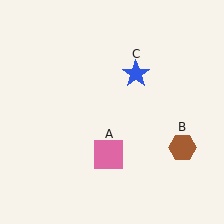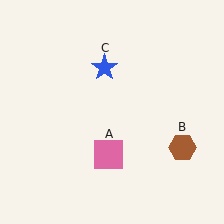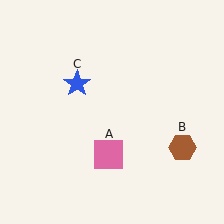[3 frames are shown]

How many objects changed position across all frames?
1 object changed position: blue star (object C).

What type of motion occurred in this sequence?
The blue star (object C) rotated counterclockwise around the center of the scene.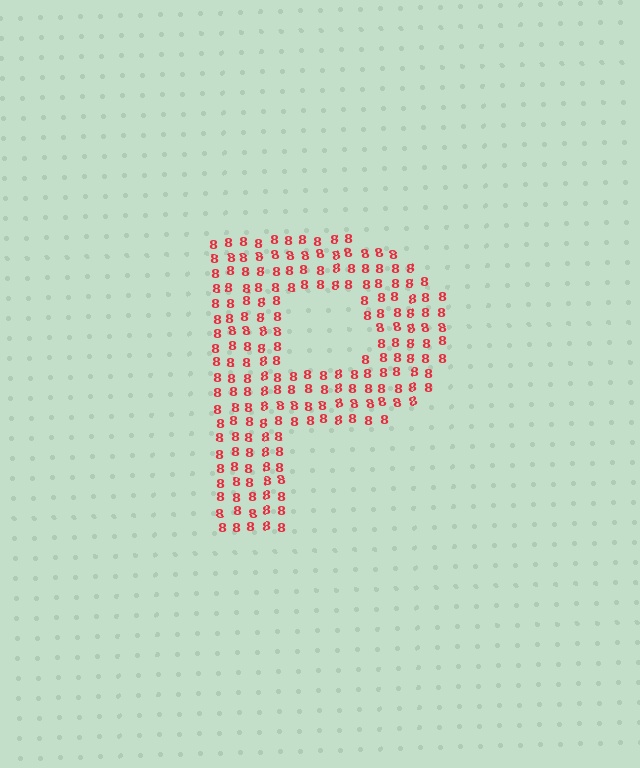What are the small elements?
The small elements are digit 8's.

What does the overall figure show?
The overall figure shows the letter P.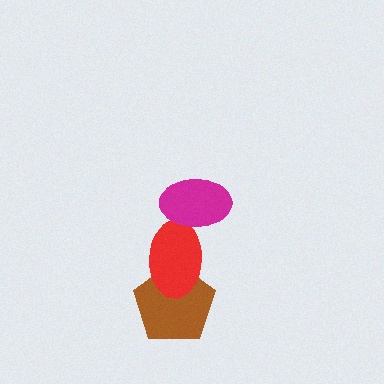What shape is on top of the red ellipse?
The magenta ellipse is on top of the red ellipse.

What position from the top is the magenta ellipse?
The magenta ellipse is 1st from the top.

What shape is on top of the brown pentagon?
The red ellipse is on top of the brown pentagon.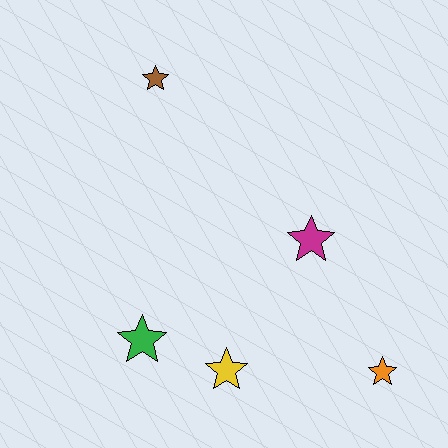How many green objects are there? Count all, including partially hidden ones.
There is 1 green object.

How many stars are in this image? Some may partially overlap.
There are 5 stars.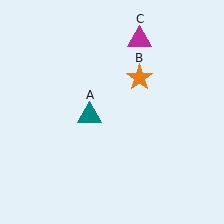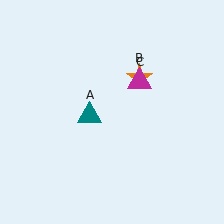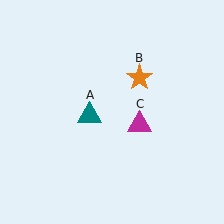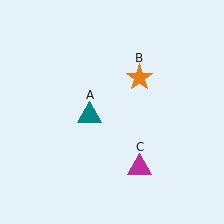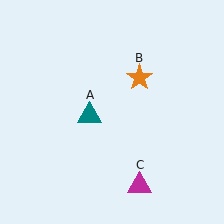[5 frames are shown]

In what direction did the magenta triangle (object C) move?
The magenta triangle (object C) moved down.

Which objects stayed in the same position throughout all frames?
Teal triangle (object A) and orange star (object B) remained stationary.